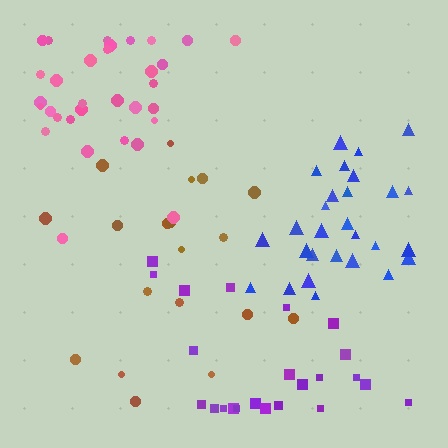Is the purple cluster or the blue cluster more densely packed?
Blue.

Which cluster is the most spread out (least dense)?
Purple.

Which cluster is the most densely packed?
Blue.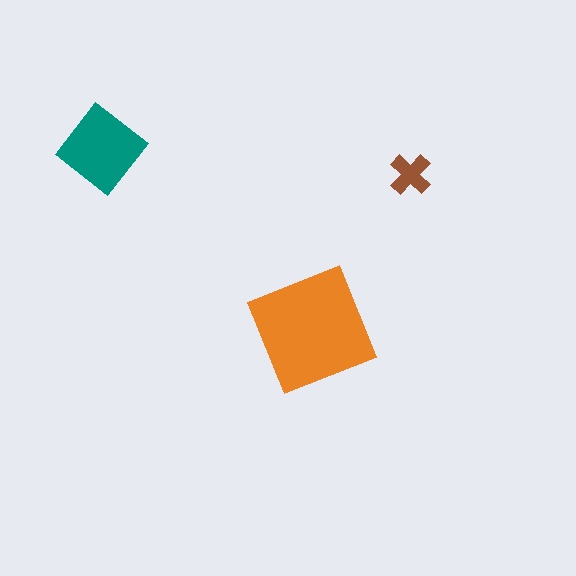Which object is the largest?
The orange square.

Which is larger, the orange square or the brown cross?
The orange square.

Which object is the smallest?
The brown cross.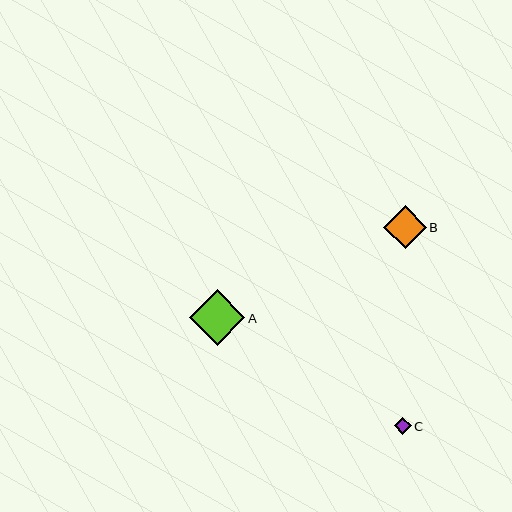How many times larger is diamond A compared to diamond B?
Diamond A is approximately 1.3 times the size of diamond B.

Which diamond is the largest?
Diamond A is the largest with a size of approximately 56 pixels.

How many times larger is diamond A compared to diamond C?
Diamond A is approximately 3.2 times the size of diamond C.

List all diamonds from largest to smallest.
From largest to smallest: A, B, C.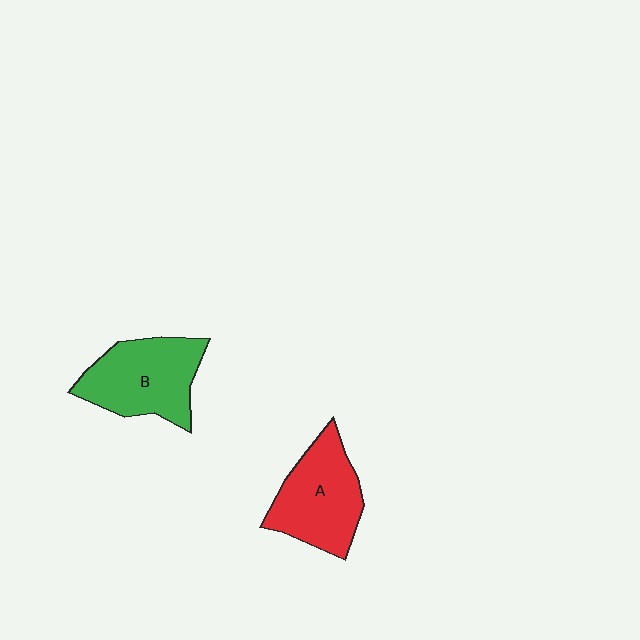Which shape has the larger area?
Shape B (green).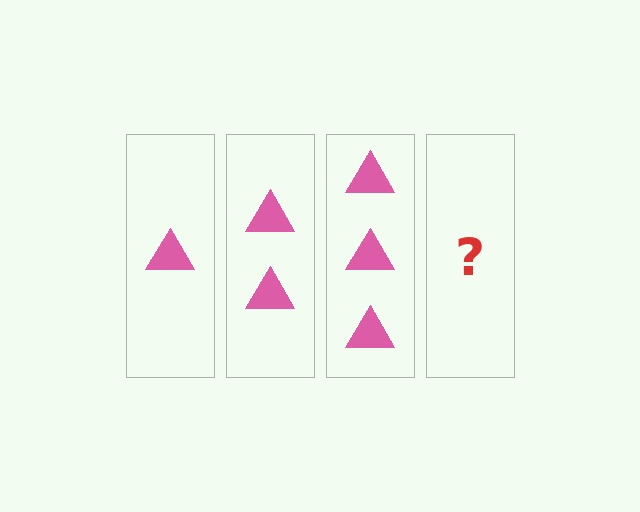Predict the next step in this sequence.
The next step is 4 triangles.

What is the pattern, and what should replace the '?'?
The pattern is that each step adds one more triangle. The '?' should be 4 triangles.